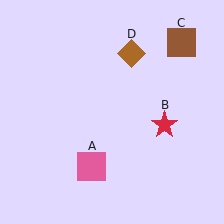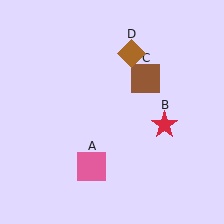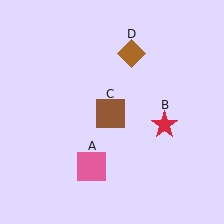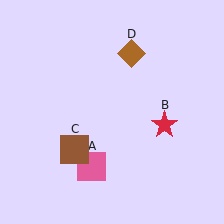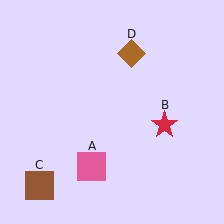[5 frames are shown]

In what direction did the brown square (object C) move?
The brown square (object C) moved down and to the left.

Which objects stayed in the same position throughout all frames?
Pink square (object A) and red star (object B) and brown diamond (object D) remained stationary.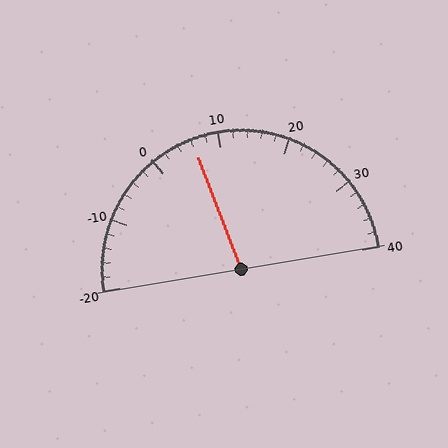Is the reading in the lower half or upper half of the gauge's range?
The reading is in the lower half of the range (-20 to 40).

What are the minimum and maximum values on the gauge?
The gauge ranges from -20 to 40.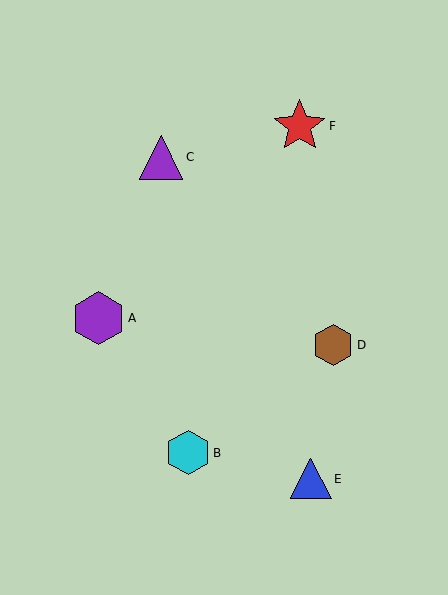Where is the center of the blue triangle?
The center of the blue triangle is at (311, 479).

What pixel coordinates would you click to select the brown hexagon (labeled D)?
Click at (333, 345) to select the brown hexagon D.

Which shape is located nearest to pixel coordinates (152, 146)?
The purple triangle (labeled C) at (161, 157) is nearest to that location.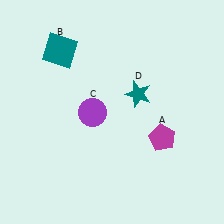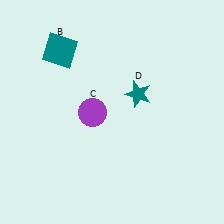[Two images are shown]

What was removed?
The magenta pentagon (A) was removed in Image 2.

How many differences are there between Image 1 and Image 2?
There is 1 difference between the two images.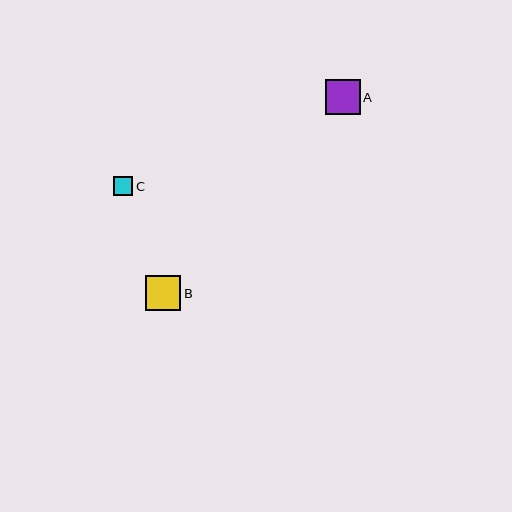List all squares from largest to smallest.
From largest to smallest: B, A, C.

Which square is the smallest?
Square C is the smallest with a size of approximately 19 pixels.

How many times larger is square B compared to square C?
Square B is approximately 1.9 times the size of square C.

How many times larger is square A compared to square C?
Square A is approximately 1.8 times the size of square C.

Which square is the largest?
Square B is the largest with a size of approximately 35 pixels.